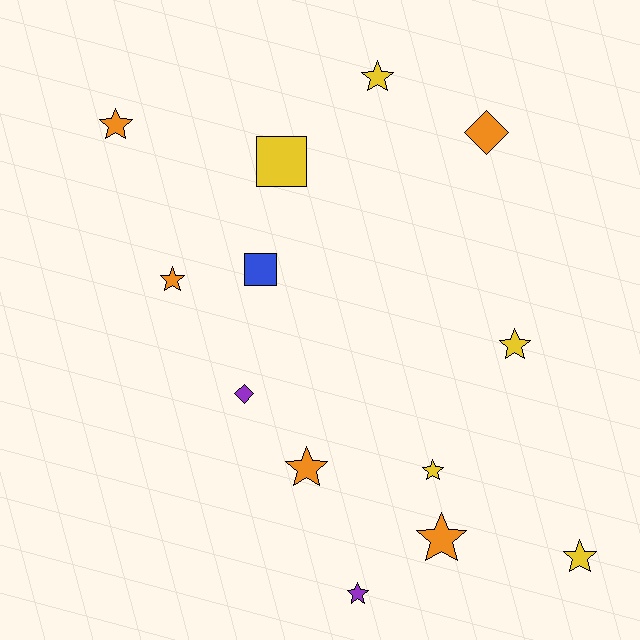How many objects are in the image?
There are 13 objects.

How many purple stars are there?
There is 1 purple star.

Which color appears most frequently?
Yellow, with 5 objects.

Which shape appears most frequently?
Star, with 9 objects.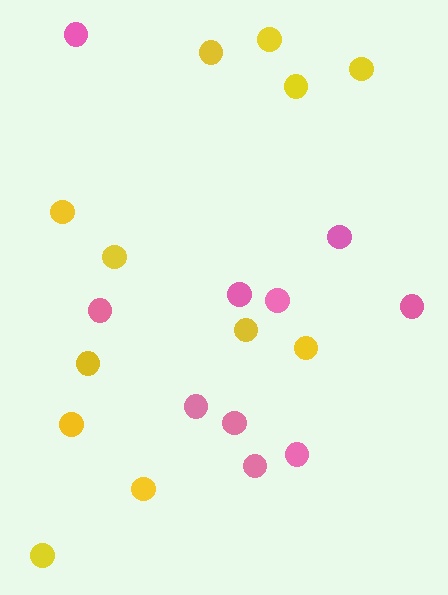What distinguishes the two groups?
There are 2 groups: one group of yellow circles (12) and one group of pink circles (10).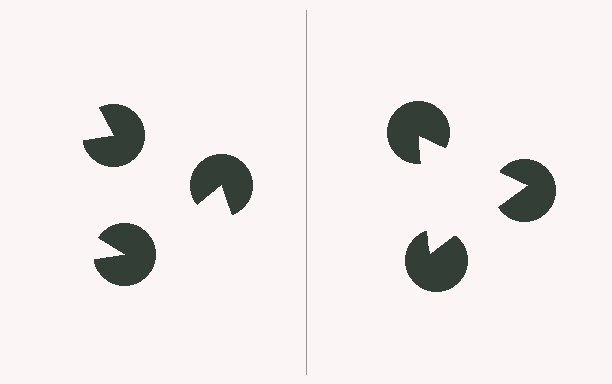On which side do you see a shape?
An illusory triangle appears on the right side. On the left side the wedge cuts are rotated, so no coherent shape forms.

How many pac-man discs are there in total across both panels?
6 — 3 on each side.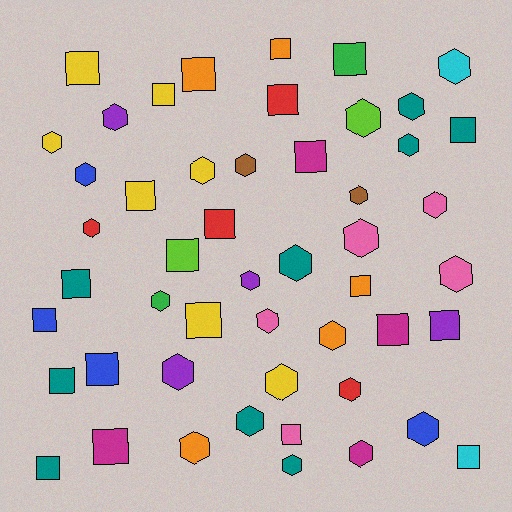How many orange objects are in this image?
There are 5 orange objects.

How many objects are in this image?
There are 50 objects.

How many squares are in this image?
There are 23 squares.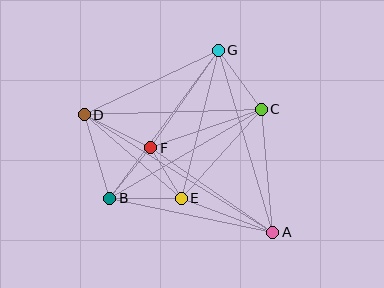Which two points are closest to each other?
Points E and F are closest to each other.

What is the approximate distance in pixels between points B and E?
The distance between B and E is approximately 71 pixels.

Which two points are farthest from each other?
Points A and D are farthest from each other.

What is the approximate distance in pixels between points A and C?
The distance between A and C is approximately 124 pixels.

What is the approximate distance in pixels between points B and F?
The distance between B and F is approximately 65 pixels.